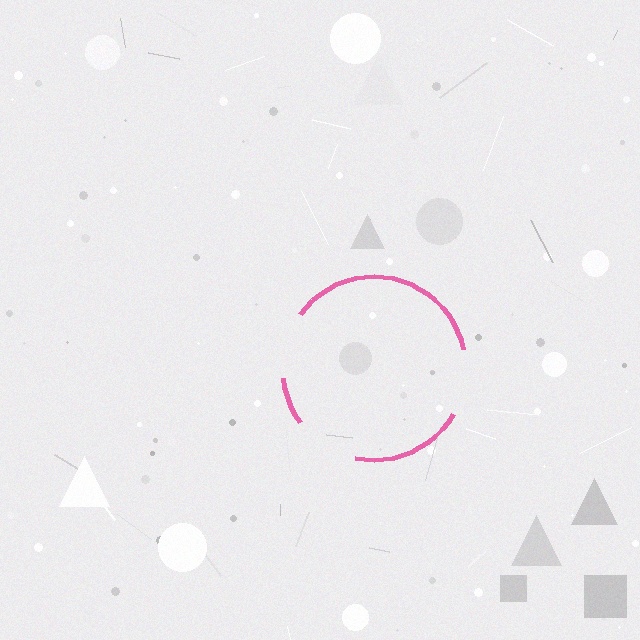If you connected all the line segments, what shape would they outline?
They would outline a circle.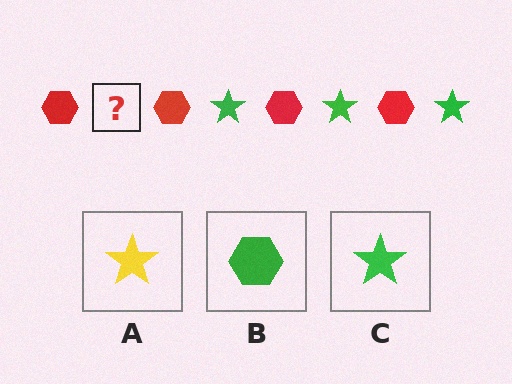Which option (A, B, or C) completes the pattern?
C.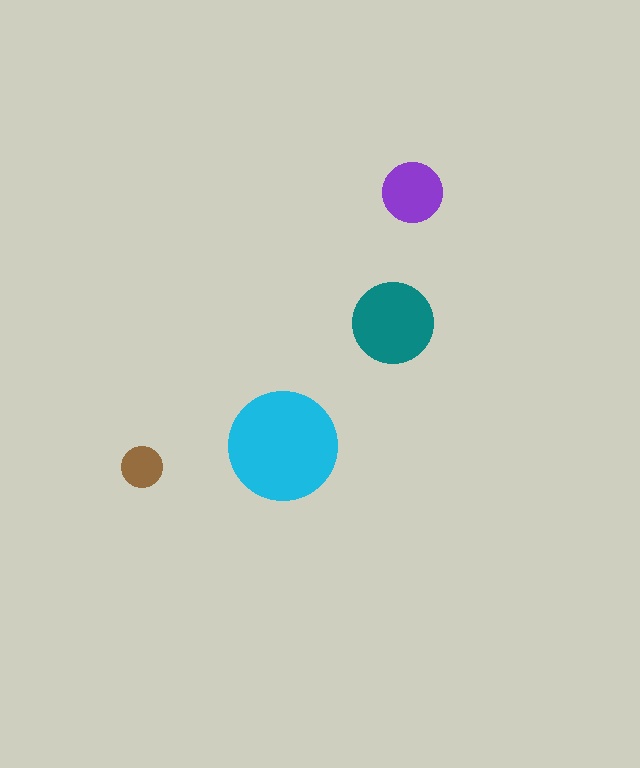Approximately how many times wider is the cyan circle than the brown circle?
About 2.5 times wider.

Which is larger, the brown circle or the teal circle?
The teal one.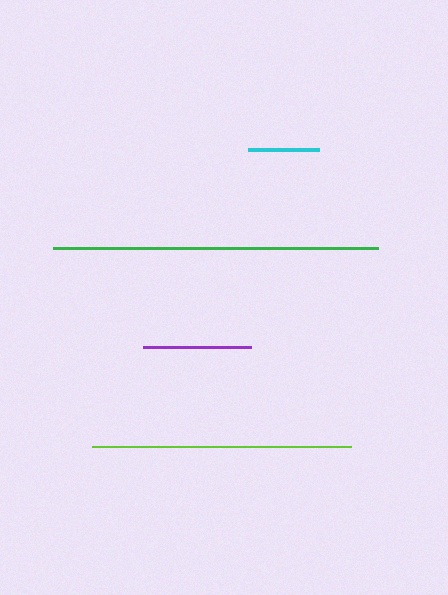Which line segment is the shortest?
The cyan line is the shortest at approximately 71 pixels.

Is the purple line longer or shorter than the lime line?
The lime line is longer than the purple line.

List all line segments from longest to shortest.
From longest to shortest: green, lime, purple, cyan.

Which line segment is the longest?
The green line is the longest at approximately 325 pixels.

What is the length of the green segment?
The green segment is approximately 325 pixels long.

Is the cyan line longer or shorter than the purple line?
The purple line is longer than the cyan line.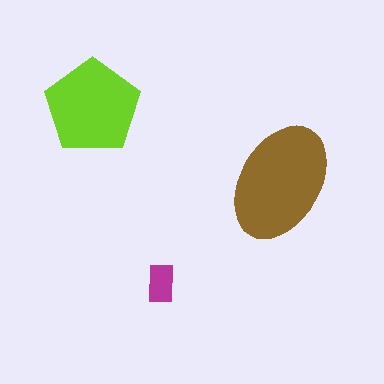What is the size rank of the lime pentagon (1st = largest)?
2nd.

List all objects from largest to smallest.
The brown ellipse, the lime pentagon, the magenta rectangle.